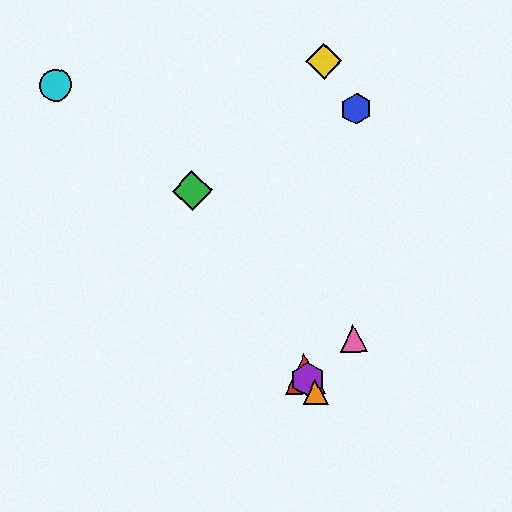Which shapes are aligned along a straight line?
The red triangle, the green diamond, the purple hexagon, the orange triangle are aligned along a straight line.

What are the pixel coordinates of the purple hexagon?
The purple hexagon is at (308, 379).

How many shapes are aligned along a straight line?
4 shapes (the red triangle, the green diamond, the purple hexagon, the orange triangle) are aligned along a straight line.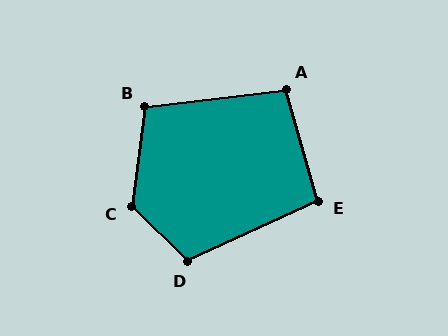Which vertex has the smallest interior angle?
E, at approximately 99 degrees.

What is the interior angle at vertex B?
Approximately 104 degrees (obtuse).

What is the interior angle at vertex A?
Approximately 99 degrees (obtuse).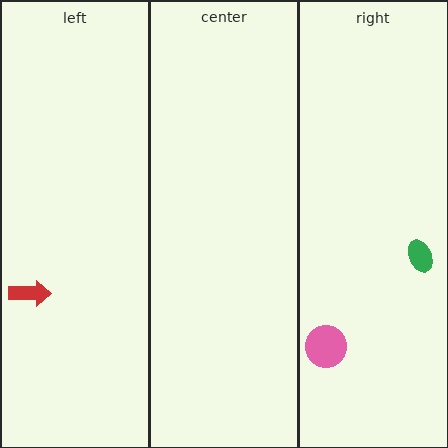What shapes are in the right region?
The pink circle, the green ellipse.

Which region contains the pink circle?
The right region.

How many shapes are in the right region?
2.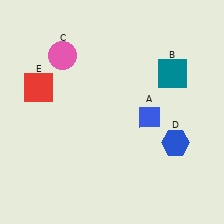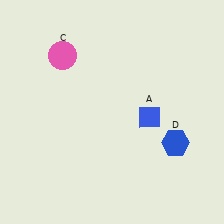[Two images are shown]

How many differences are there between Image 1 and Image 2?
There are 2 differences between the two images.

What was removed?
The red square (E), the teal square (B) were removed in Image 2.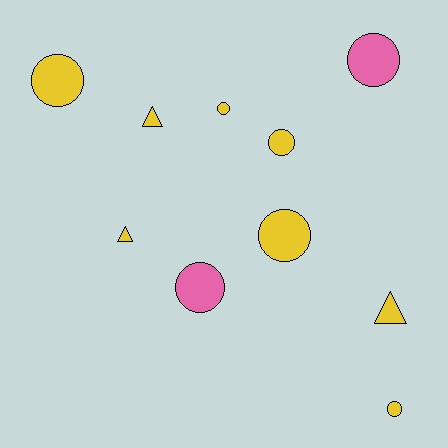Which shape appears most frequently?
Circle, with 7 objects.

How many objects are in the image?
There are 10 objects.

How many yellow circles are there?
There are 5 yellow circles.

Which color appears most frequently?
Yellow, with 8 objects.